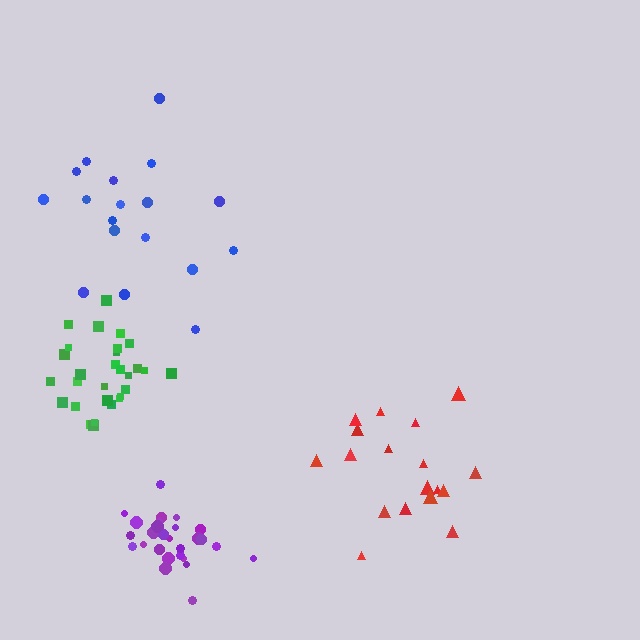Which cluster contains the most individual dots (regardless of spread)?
Green (29).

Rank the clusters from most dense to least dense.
green, purple, red, blue.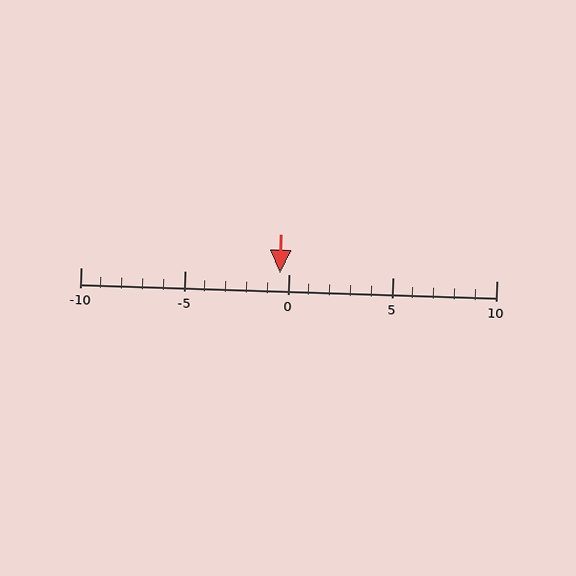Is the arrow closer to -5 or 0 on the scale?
The arrow is closer to 0.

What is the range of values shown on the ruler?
The ruler shows values from -10 to 10.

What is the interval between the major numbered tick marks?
The major tick marks are spaced 5 units apart.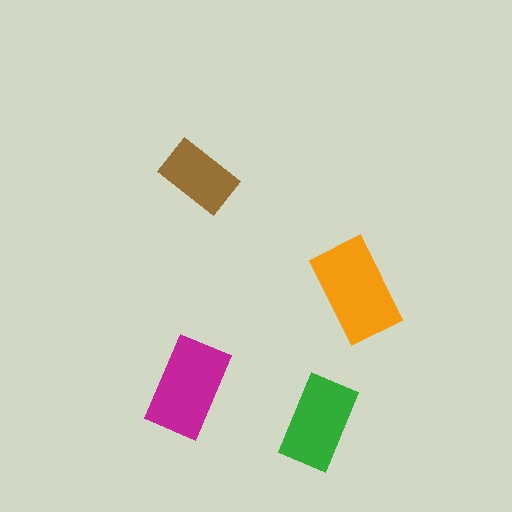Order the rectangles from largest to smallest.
the orange one, the magenta one, the green one, the brown one.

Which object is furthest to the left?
The magenta rectangle is leftmost.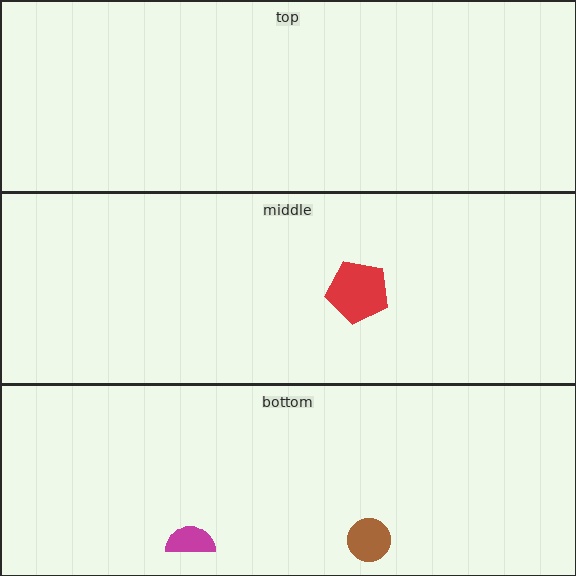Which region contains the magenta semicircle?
The bottom region.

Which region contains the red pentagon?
The middle region.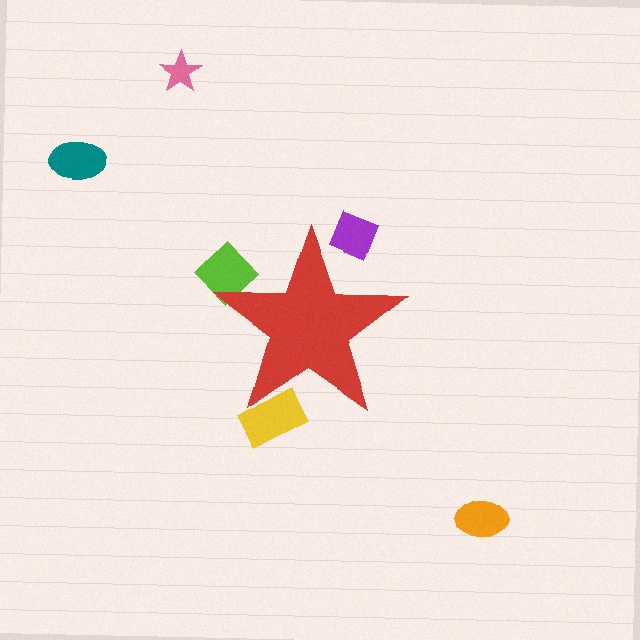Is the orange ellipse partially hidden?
No, the orange ellipse is fully visible.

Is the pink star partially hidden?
No, the pink star is fully visible.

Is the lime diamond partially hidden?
Yes, the lime diamond is partially hidden behind the red star.